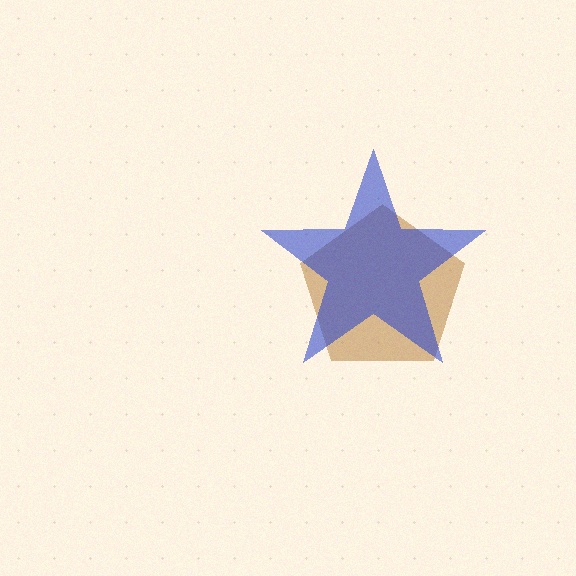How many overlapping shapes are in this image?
There are 2 overlapping shapes in the image.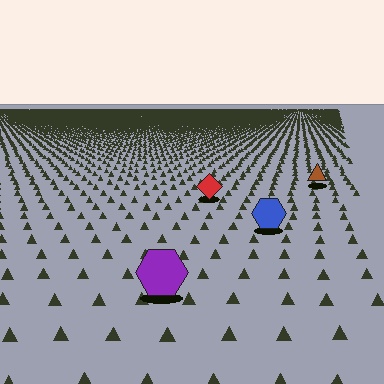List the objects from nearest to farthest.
From nearest to farthest: the purple hexagon, the blue hexagon, the red diamond, the brown triangle.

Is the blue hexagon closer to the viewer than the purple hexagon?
No. The purple hexagon is closer — you can tell from the texture gradient: the ground texture is coarser near it.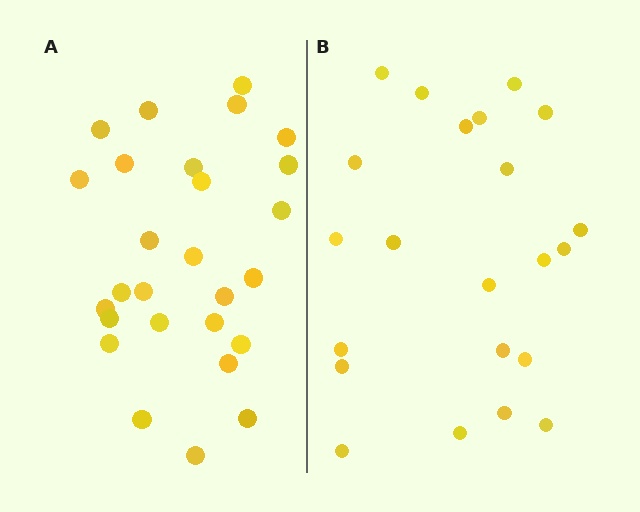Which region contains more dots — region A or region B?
Region A (the left region) has more dots.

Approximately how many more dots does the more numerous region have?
Region A has about 5 more dots than region B.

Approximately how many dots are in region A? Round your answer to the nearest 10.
About 30 dots. (The exact count is 27, which rounds to 30.)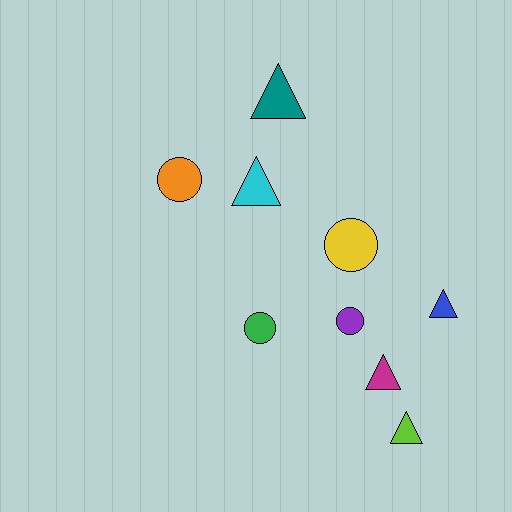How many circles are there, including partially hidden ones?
There are 4 circles.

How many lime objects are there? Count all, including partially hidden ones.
There is 1 lime object.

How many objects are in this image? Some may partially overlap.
There are 9 objects.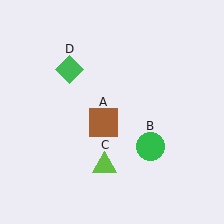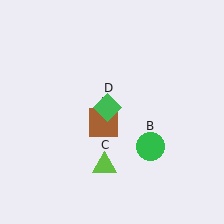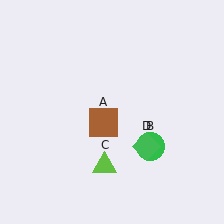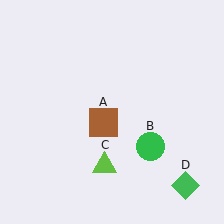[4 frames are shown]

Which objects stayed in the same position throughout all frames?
Brown square (object A) and green circle (object B) and lime triangle (object C) remained stationary.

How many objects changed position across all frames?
1 object changed position: green diamond (object D).